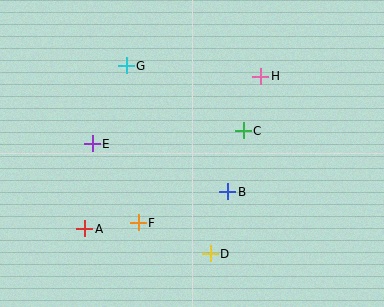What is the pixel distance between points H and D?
The distance between H and D is 184 pixels.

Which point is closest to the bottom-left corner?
Point A is closest to the bottom-left corner.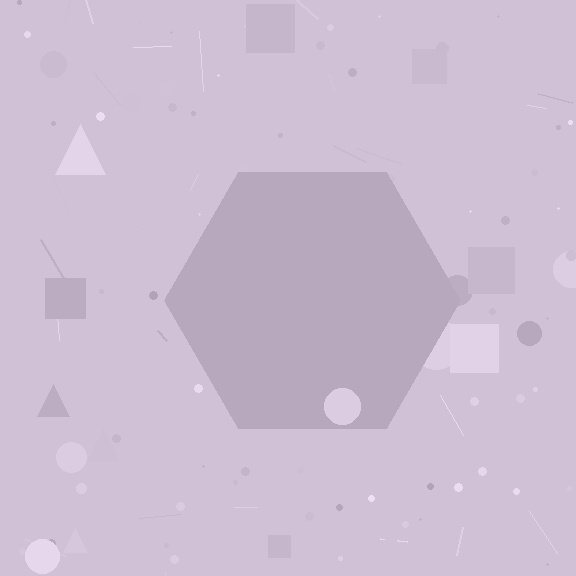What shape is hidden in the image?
A hexagon is hidden in the image.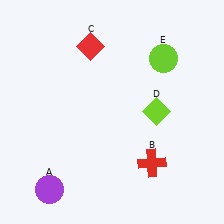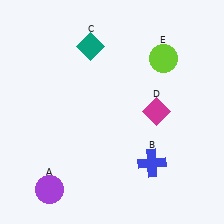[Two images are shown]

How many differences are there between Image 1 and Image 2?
There are 3 differences between the two images.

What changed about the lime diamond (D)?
In Image 1, D is lime. In Image 2, it changed to magenta.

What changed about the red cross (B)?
In Image 1, B is red. In Image 2, it changed to blue.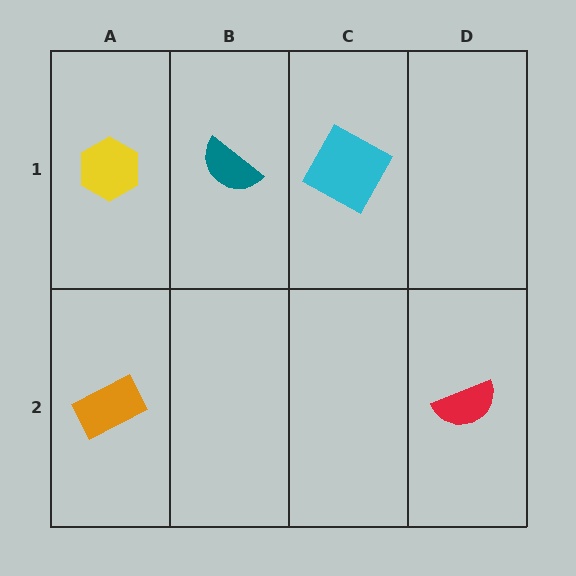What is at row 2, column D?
A red semicircle.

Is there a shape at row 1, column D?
No, that cell is empty.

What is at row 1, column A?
A yellow hexagon.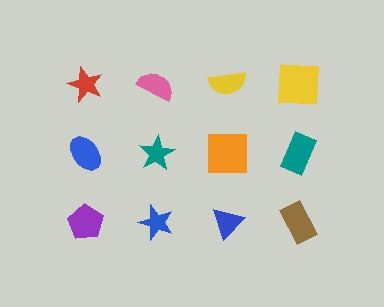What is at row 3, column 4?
A brown rectangle.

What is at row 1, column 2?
A pink semicircle.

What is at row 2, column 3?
An orange square.